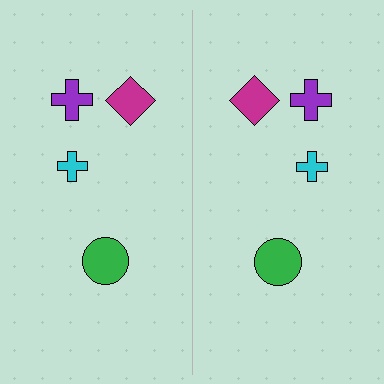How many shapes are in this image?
There are 8 shapes in this image.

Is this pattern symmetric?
Yes, this pattern has bilateral (reflection) symmetry.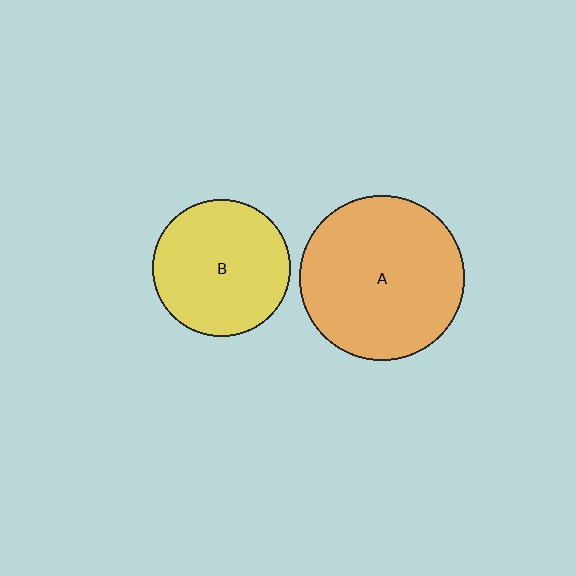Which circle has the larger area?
Circle A (orange).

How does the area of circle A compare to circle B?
Approximately 1.4 times.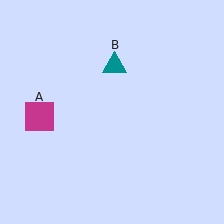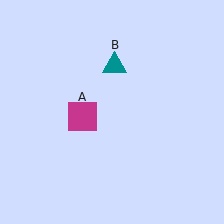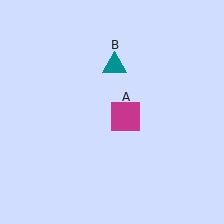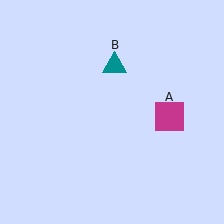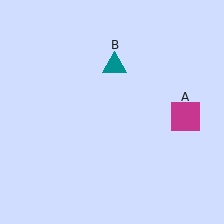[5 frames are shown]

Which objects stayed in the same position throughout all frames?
Teal triangle (object B) remained stationary.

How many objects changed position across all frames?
1 object changed position: magenta square (object A).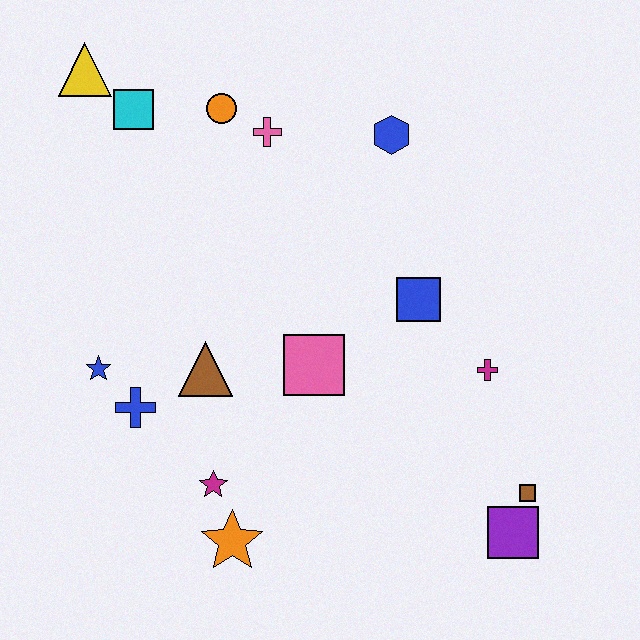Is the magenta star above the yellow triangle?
No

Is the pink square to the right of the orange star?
Yes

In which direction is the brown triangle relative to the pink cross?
The brown triangle is below the pink cross.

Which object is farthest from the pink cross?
The purple square is farthest from the pink cross.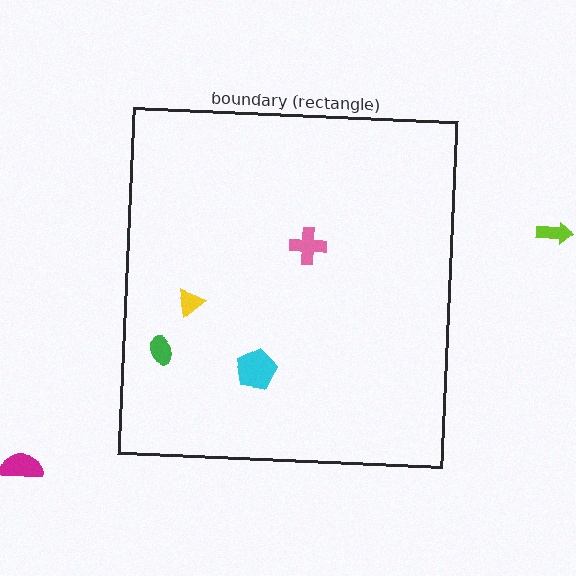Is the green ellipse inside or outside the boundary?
Inside.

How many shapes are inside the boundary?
4 inside, 2 outside.